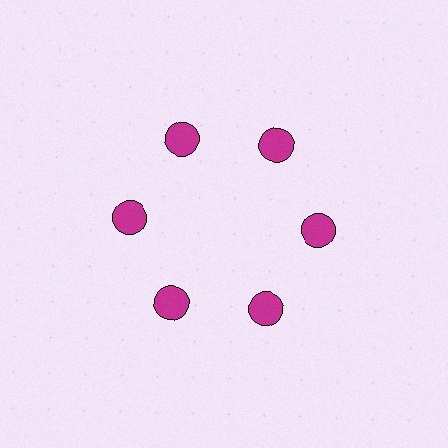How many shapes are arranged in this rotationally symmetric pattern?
There are 6 shapes, arranged in 6 groups of 1.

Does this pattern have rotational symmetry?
Yes, this pattern has 6-fold rotational symmetry. It looks the same after rotating 60 degrees around the center.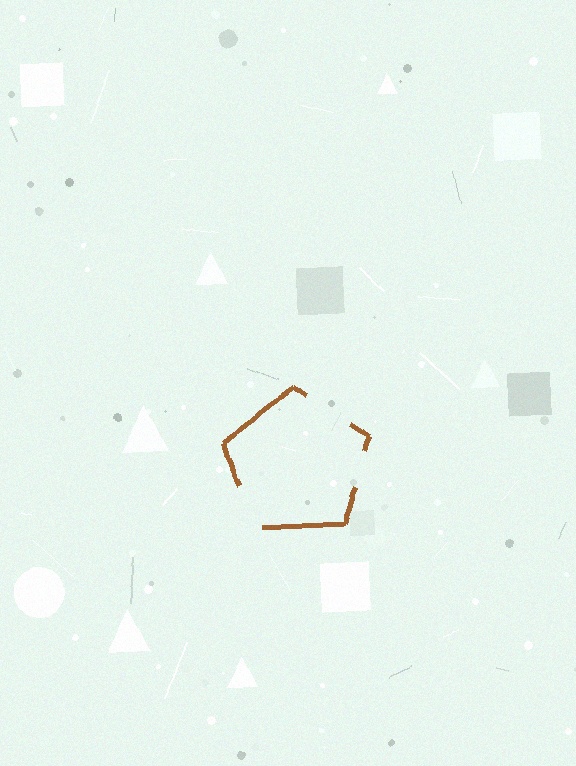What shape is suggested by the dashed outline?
The dashed outline suggests a pentagon.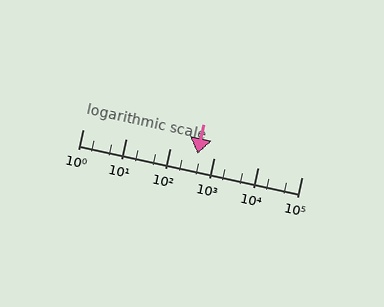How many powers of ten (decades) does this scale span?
The scale spans 5 decades, from 1 to 100000.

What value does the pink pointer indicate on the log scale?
The pointer indicates approximately 410.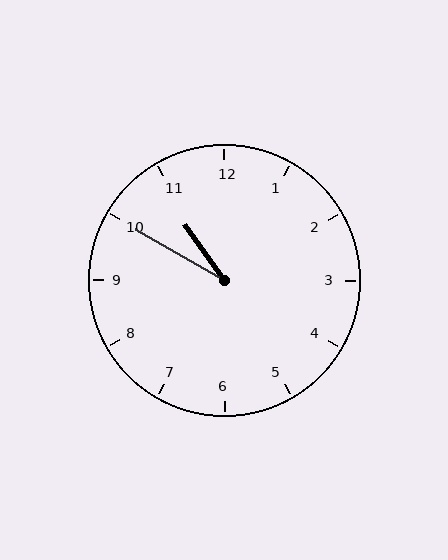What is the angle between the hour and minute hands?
Approximately 25 degrees.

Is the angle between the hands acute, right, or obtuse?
It is acute.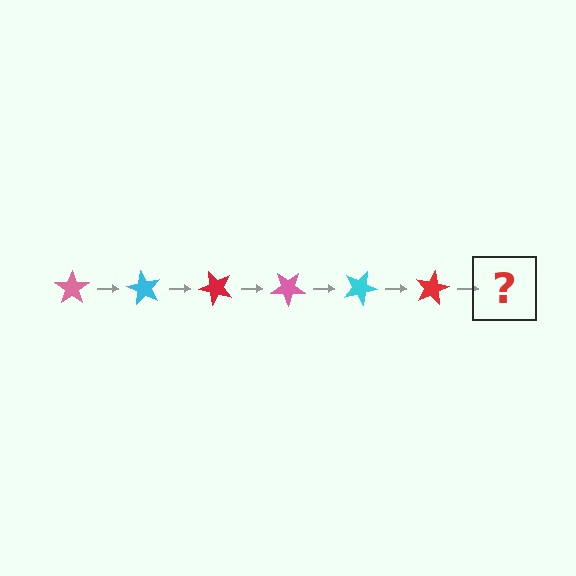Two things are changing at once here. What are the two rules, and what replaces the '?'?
The two rules are that it rotates 60 degrees each step and the color cycles through pink, cyan, and red. The '?' should be a pink star, rotated 360 degrees from the start.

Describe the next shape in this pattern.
It should be a pink star, rotated 360 degrees from the start.